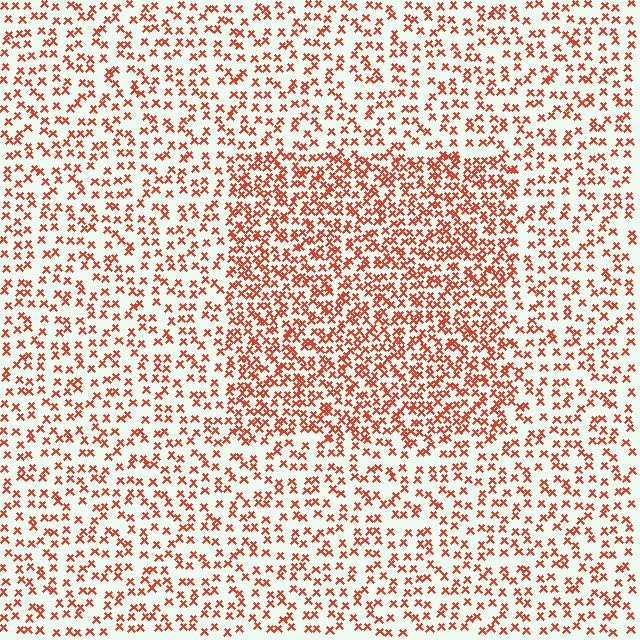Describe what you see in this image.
The image contains small red elements arranged at two different densities. A rectangle-shaped region is visible where the elements are more densely packed than the surrounding area.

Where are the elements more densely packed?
The elements are more densely packed inside the rectangle boundary.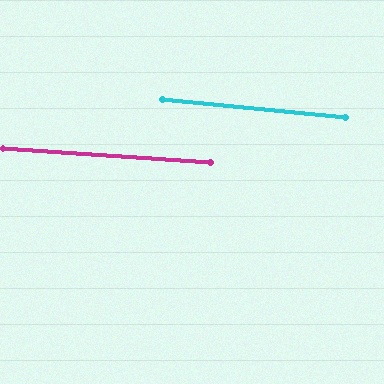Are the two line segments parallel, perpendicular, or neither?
Parallel — their directions differ by only 1.7°.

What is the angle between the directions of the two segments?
Approximately 2 degrees.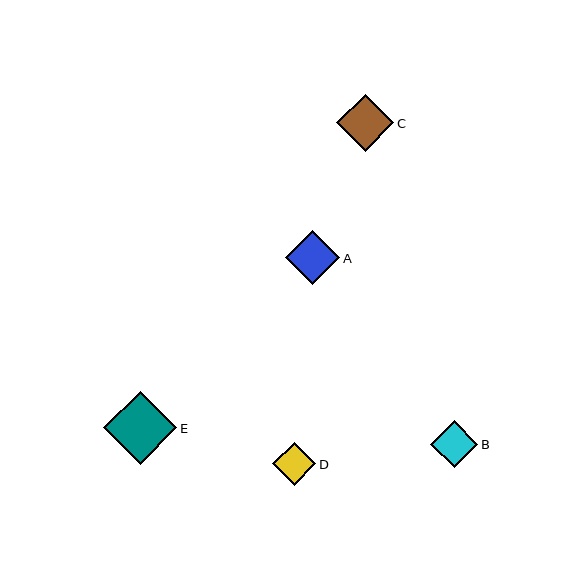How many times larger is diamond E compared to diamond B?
Diamond E is approximately 1.6 times the size of diamond B.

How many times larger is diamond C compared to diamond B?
Diamond C is approximately 1.2 times the size of diamond B.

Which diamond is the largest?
Diamond E is the largest with a size of approximately 73 pixels.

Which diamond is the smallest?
Diamond D is the smallest with a size of approximately 43 pixels.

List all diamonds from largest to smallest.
From largest to smallest: E, C, A, B, D.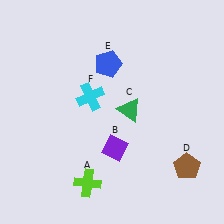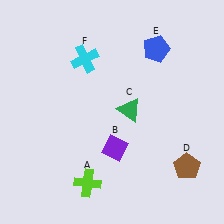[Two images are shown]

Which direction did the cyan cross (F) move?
The cyan cross (F) moved up.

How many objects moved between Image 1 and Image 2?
2 objects moved between the two images.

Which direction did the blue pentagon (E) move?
The blue pentagon (E) moved right.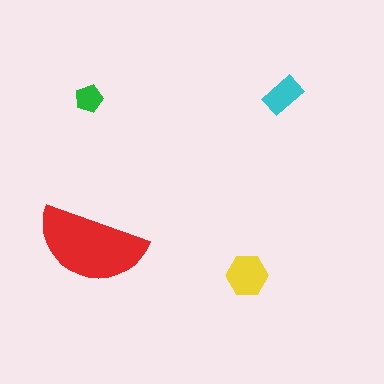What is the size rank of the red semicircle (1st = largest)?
1st.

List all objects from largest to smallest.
The red semicircle, the yellow hexagon, the cyan rectangle, the green pentagon.